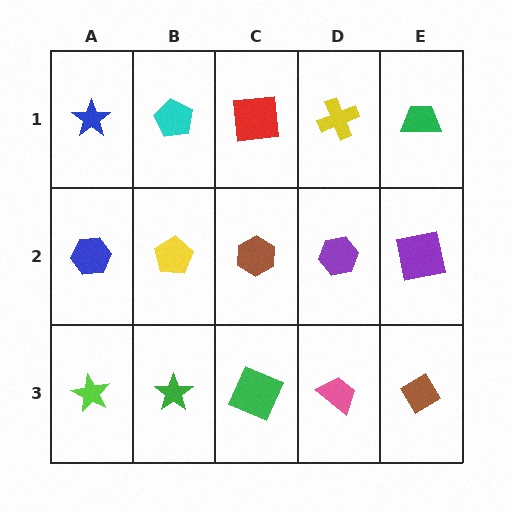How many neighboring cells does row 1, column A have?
2.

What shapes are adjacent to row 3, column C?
A brown hexagon (row 2, column C), a green star (row 3, column B), a pink trapezoid (row 3, column D).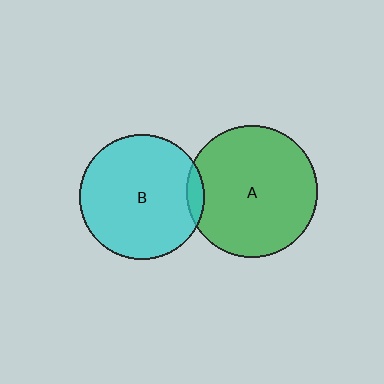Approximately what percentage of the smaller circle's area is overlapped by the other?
Approximately 5%.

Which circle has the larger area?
Circle A (green).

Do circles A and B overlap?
Yes.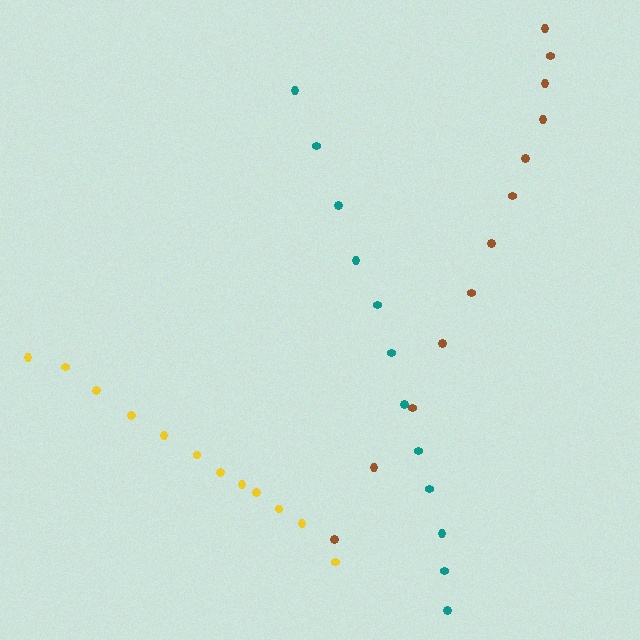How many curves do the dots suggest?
There are 3 distinct paths.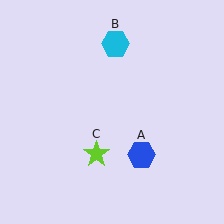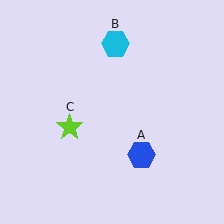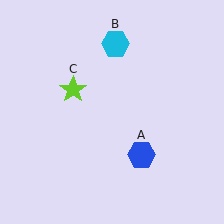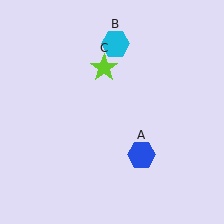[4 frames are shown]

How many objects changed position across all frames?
1 object changed position: lime star (object C).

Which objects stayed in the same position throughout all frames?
Blue hexagon (object A) and cyan hexagon (object B) remained stationary.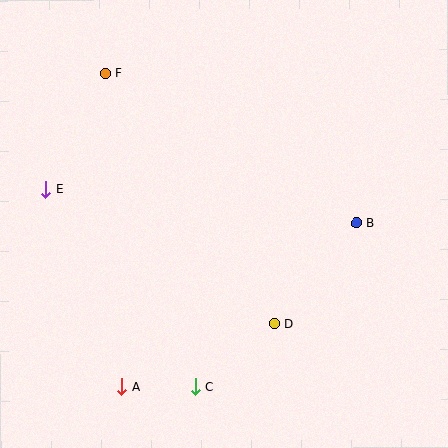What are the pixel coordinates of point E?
Point E is at (46, 189).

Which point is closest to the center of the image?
Point D at (275, 324) is closest to the center.